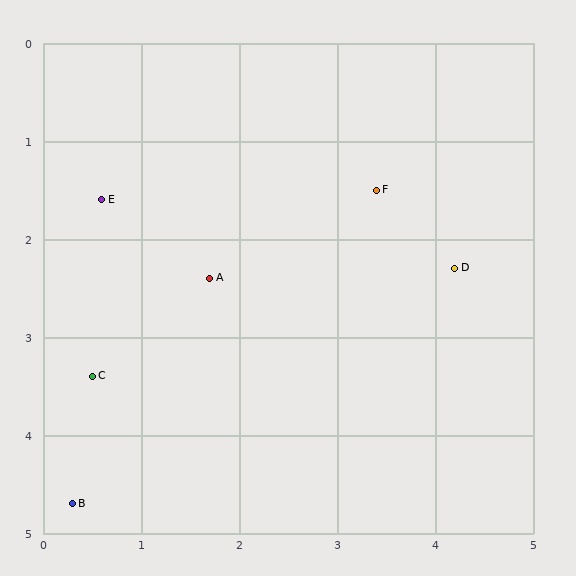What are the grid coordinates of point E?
Point E is at approximately (0.6, 1.6).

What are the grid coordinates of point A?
Point A is at approximately (1.7, 2.4).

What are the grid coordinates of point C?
Point C is at approximately (0.5, 3.4).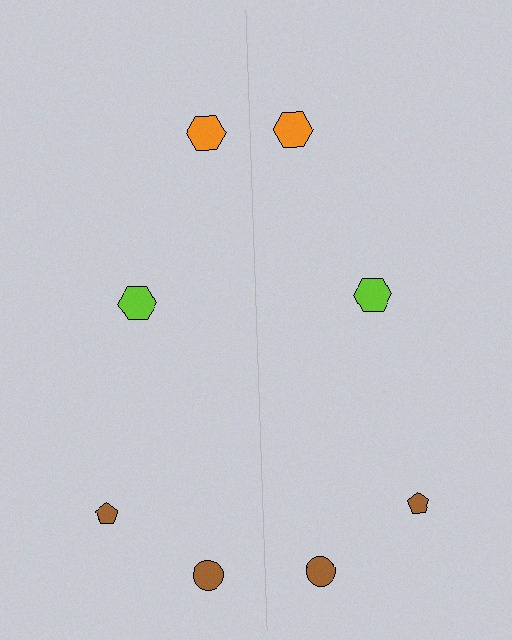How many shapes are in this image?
There are 8 shapes in this image.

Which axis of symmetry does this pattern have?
The pattern has a vertical axis of symmetry running through the center of the image.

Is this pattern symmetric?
Yes, this pattern has bilateral (reflection) symmetry.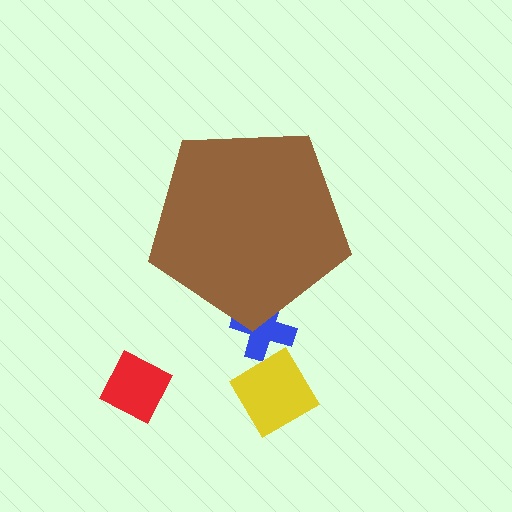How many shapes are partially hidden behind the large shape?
1 shape is partially hidden.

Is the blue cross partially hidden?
Yes, the blue cross is partially hidden behind the brown pentagon.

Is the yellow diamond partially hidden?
No, the yellow diamond is fully visible.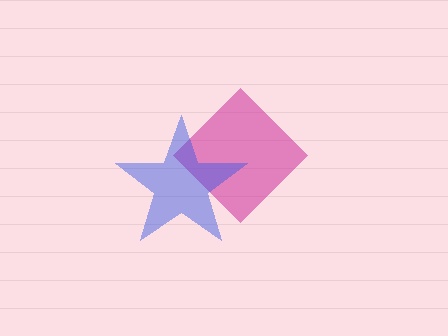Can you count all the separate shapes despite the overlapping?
Yes, there are 2 separate shapes.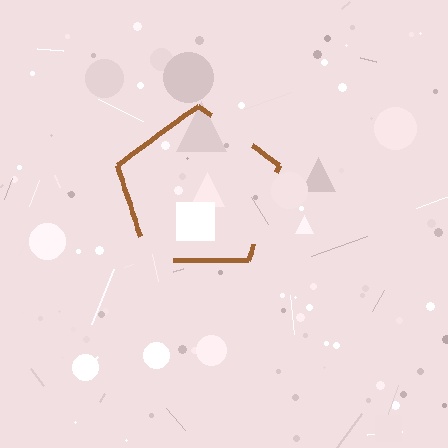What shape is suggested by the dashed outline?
The dashed outline suggests a pentagon.